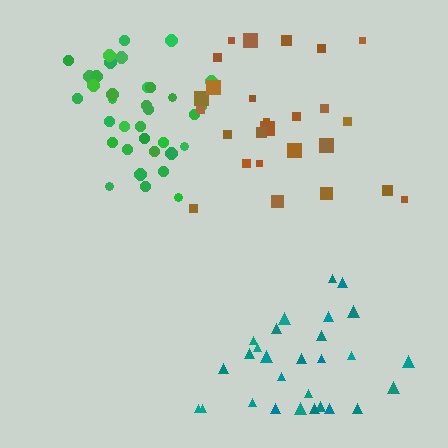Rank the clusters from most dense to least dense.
green, teal, brown.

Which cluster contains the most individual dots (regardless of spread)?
Green (35).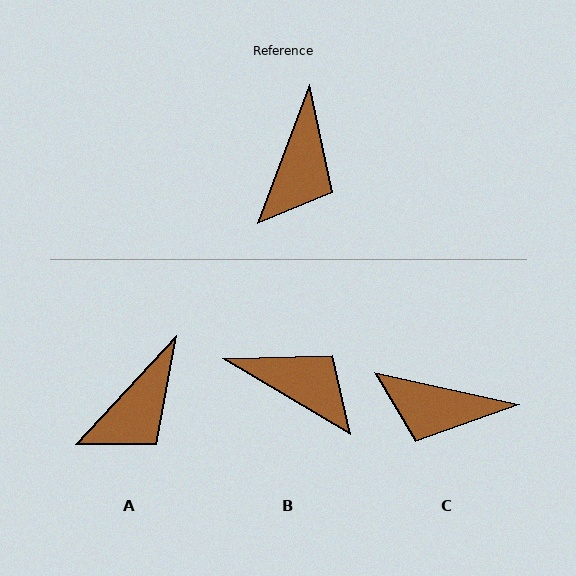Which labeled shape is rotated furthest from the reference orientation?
C, about 82 degrees away.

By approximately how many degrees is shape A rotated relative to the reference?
Approximately 22 degrees clockwise.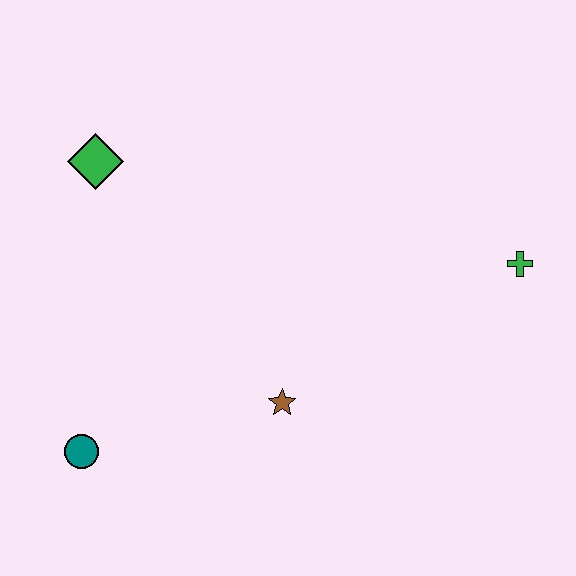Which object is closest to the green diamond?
The teal circle is closest to the green diamond.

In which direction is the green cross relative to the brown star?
The green cross is to the right of the brown star.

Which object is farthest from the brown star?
The green diamond is farthest from the brown star.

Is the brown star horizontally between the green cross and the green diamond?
Yes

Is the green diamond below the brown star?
No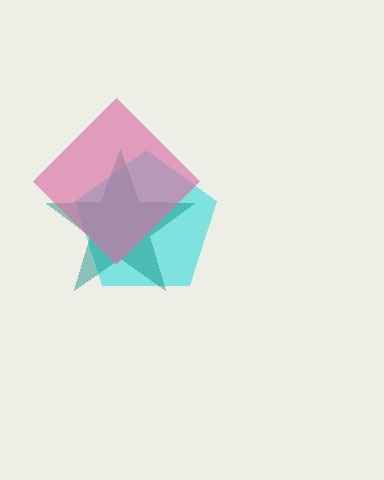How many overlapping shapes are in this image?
There are 3 overlapping shapes in the image.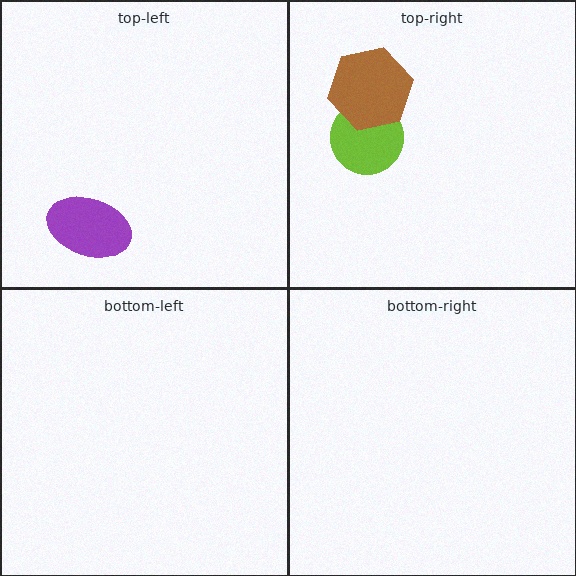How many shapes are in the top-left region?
1.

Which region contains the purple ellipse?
The top-left region.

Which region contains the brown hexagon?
The top-right region.